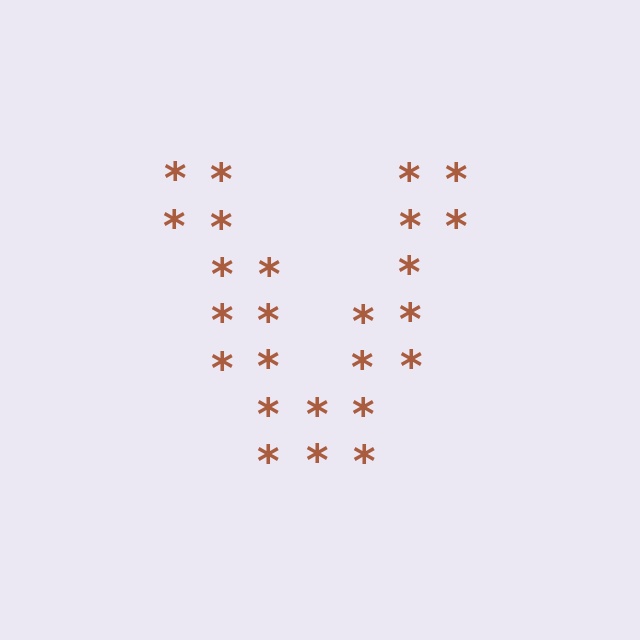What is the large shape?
The large shape is the letter V.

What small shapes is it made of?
It is made of small asterisks.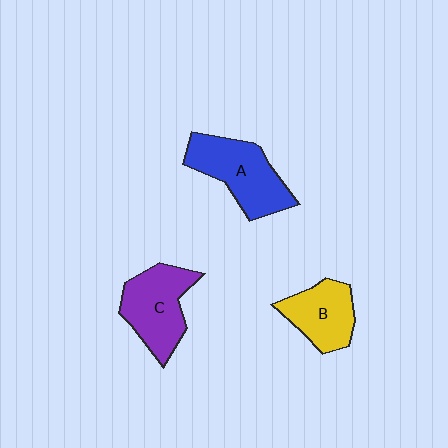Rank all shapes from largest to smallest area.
From largest to smallest: A (blue), C (purple), B (yellow).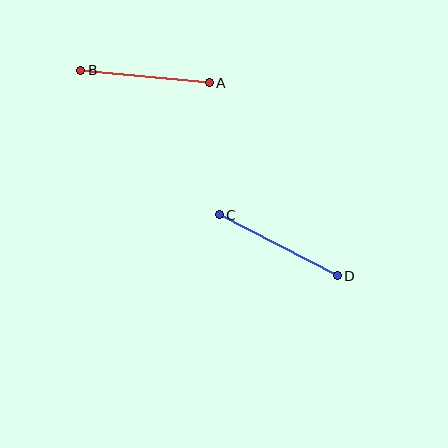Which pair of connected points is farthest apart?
Points C and D are farthest apart.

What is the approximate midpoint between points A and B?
The midpoint is at approximately (145, 77) pixels.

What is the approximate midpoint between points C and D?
The midpoint is at approximately (278, 245) pixels.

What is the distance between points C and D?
The distance is approximately 133 pixels.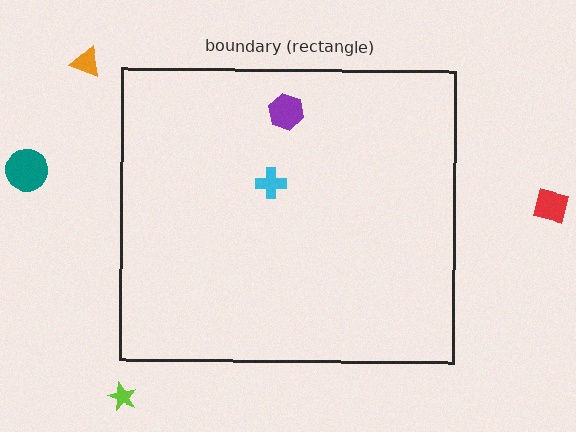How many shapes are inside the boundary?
2 inside, 4 outside.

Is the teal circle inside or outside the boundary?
Outside.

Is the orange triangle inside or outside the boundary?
Outside.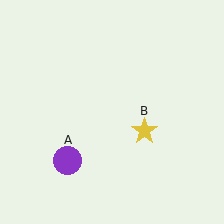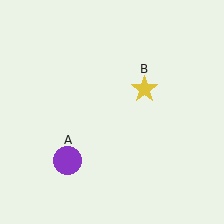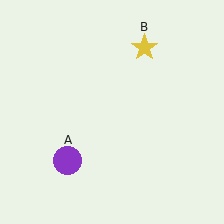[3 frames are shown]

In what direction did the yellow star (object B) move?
The yellow star (object B) moved up.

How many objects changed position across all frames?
1 object changed position: yellow star (object B).